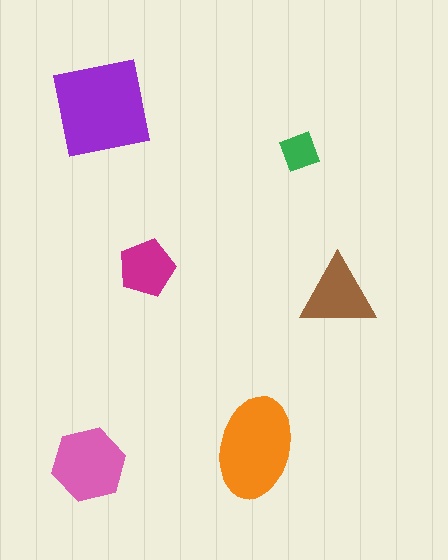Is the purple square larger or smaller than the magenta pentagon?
Larger.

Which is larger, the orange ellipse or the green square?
The orange ellipse.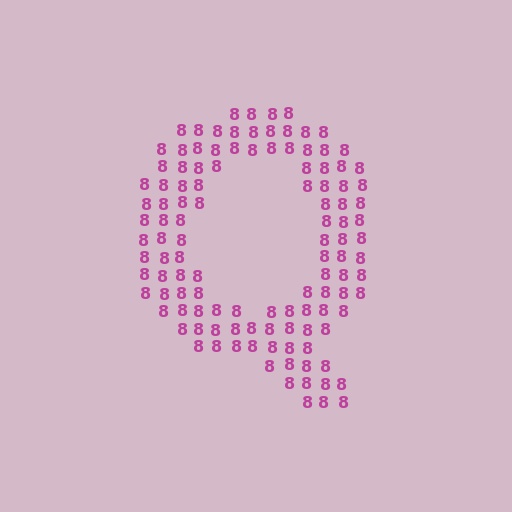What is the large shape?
The large shape is the letter Q.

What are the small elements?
The small elements are digit 8's.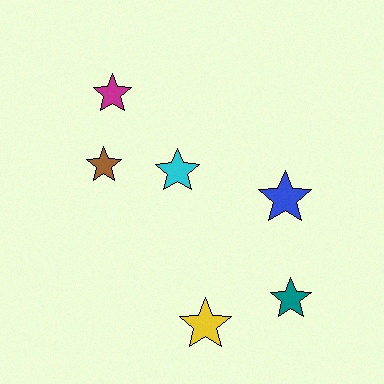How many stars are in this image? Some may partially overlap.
There are 6 stars.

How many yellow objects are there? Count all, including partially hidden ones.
There is 1 yellow object.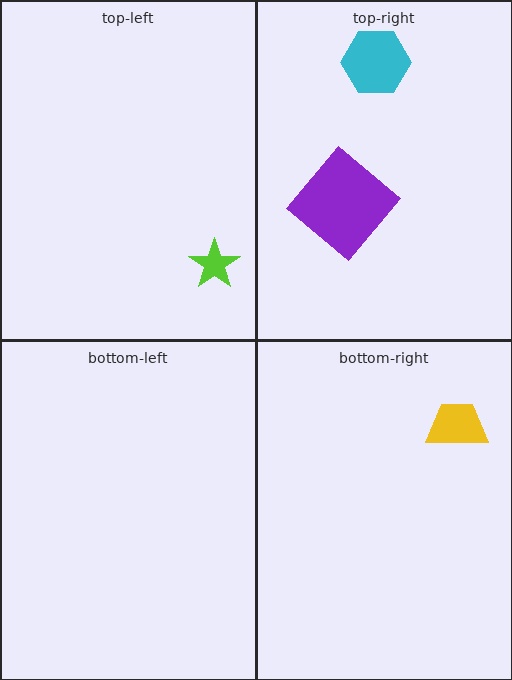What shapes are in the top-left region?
The lime star.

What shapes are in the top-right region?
The cyan hexagon, the purple diamond.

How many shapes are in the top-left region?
1.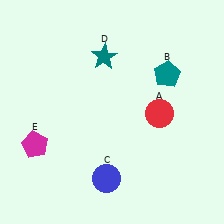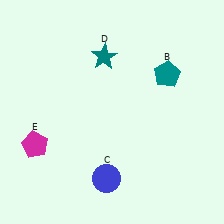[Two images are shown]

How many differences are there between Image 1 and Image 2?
There is 1 difference between the two images.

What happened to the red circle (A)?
The red circle (A) was removed in Image 2. It was in the bottom-right area of Image 1.